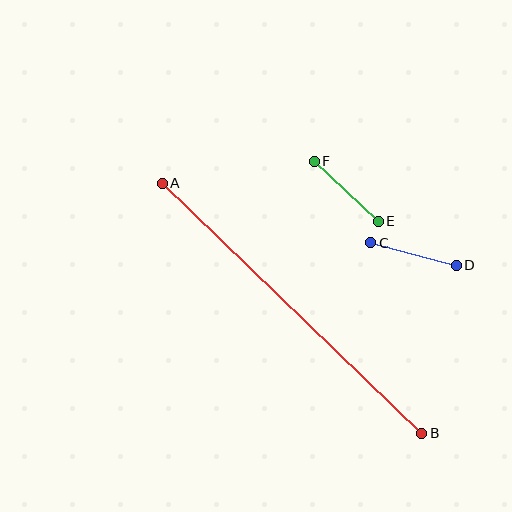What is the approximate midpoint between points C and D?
The midpoint is at approximately (413, 254) pixels.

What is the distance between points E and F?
The distance is approximately 87 pixels.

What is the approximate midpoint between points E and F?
The midpoint is at approximately (346, 191) pixels.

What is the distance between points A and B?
The distance is approximately 360 pixels.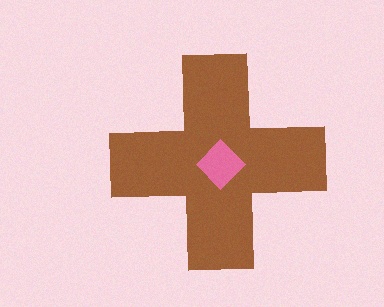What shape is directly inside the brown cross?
The pink diamond.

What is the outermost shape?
The brown cross.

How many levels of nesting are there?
2.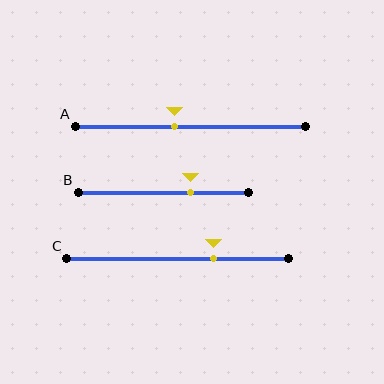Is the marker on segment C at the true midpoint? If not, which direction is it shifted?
No, the marker on segment C is shifted to the right by about 16% of the segment length.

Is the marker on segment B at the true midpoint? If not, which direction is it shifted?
No, the marker on segment B is shifted to the right by about 16% of the segment length.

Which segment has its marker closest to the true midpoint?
Segment A has its marker closest to the true midpoint.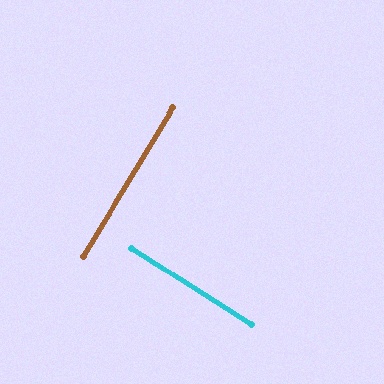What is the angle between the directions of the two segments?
Approximately 89 degrees.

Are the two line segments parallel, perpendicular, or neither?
Perpendicular — they meet at approximately 89°.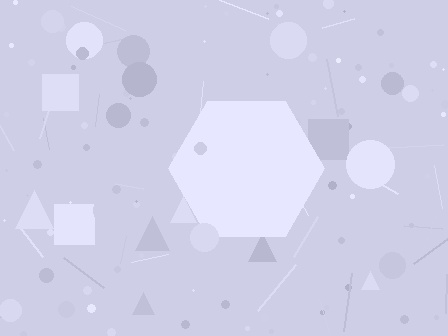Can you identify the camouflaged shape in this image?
The camouflaged shape is a hexagon.